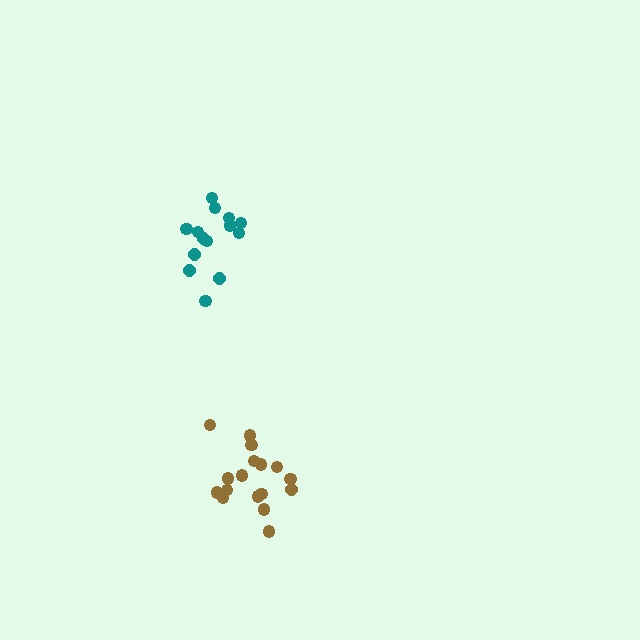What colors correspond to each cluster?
The clusters are colored: brown, teal.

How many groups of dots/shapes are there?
There are 2 groups.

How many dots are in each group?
Group 1: 17 dots, Group 2: 14 dots (31 total).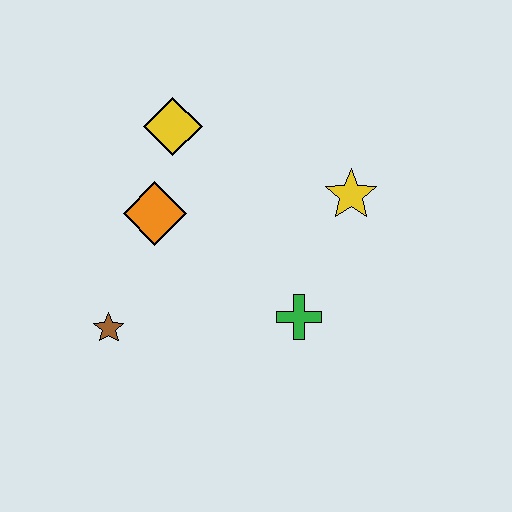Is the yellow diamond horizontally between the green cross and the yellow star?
No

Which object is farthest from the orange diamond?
The yellow star is farthest from the orange diamond.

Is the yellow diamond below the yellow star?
No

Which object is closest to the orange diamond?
The yellow diamond is closest to the orange diamond.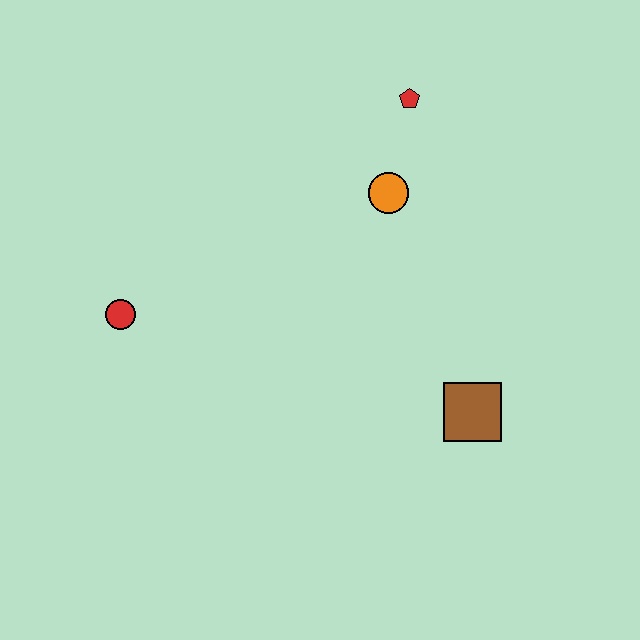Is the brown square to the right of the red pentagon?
Yes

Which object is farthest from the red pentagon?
The red circle is farthest from the red pentagon.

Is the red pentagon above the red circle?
Yes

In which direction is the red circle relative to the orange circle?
The red circle is to the left of the orange circle.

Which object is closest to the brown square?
The orange circle is closest to the brown square.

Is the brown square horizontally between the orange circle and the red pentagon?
No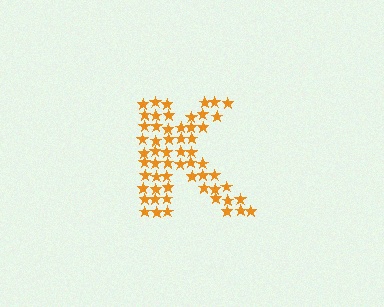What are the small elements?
The small elements are stars.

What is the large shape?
The large shape is the letter K.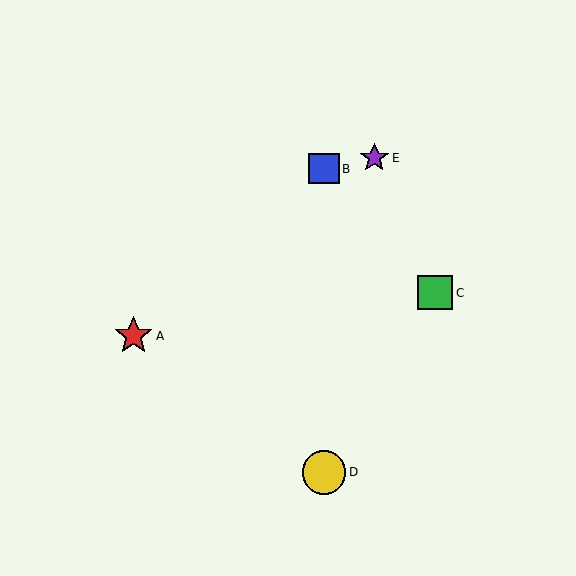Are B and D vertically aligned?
Yes, both are at x≈324.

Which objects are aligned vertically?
Objects B, D are aligned vertically.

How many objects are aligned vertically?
2 objects (B, D) are aligned vertically.